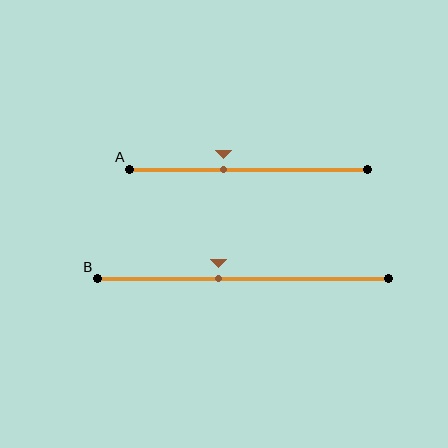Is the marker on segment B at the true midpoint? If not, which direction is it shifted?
No, the marker on segment B is shifted to the left by about 8% of the segment length.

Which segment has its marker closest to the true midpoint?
Segment B has its marker closest to the true midpoint.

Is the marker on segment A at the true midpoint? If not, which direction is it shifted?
No, the marker on segment A is shifted to the left by about 11% of the segment length.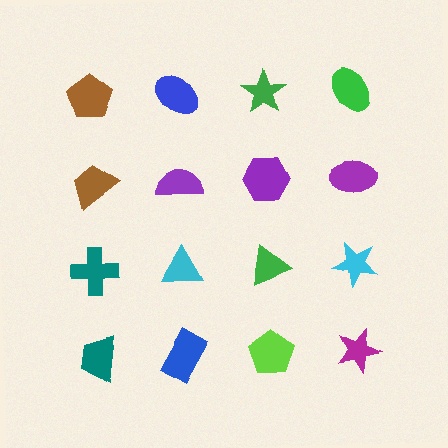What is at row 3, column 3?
A green triangle.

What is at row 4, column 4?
A magenta star.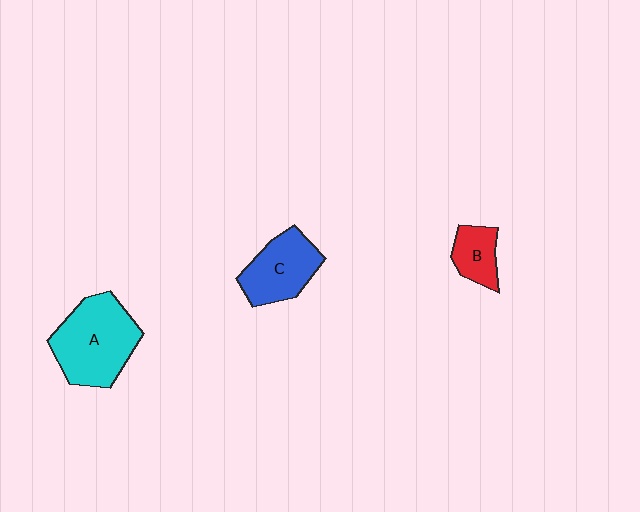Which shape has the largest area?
Shape A (cyan).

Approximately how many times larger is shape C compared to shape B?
Approximately 1.8 times.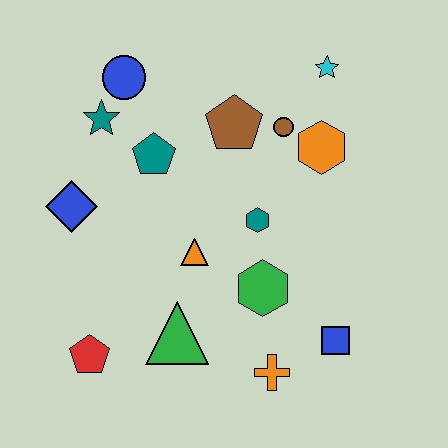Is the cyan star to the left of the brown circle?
No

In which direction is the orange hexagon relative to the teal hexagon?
The orange hexagon is above the teal hexagon.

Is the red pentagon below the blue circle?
Yes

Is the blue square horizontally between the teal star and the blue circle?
No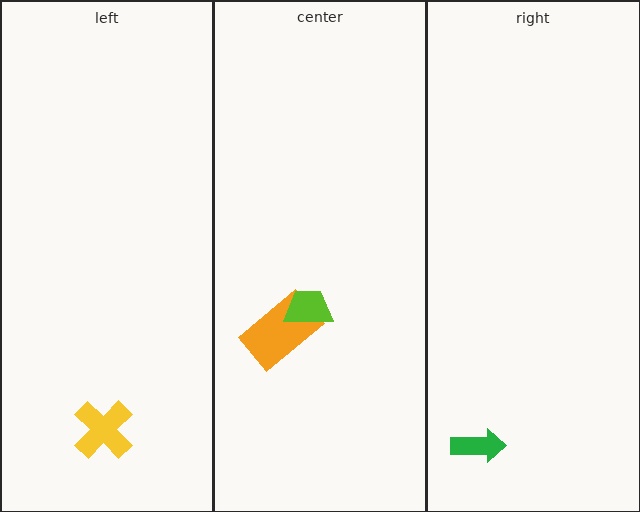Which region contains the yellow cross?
The left region.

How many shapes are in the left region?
1.